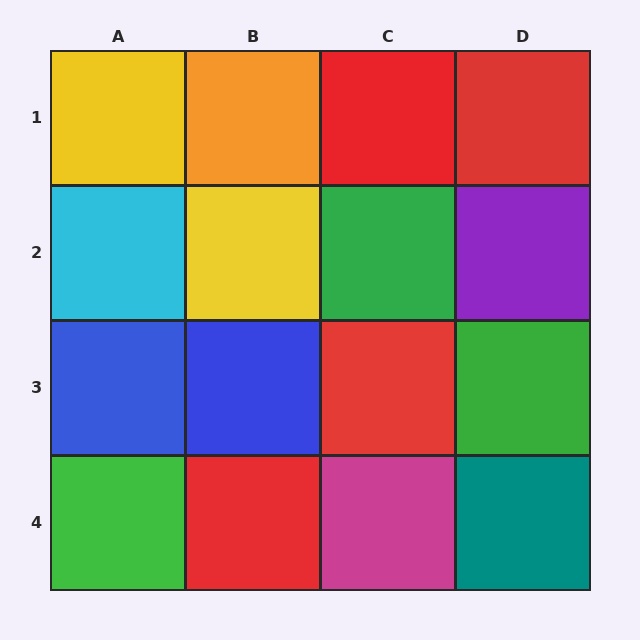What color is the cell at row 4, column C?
Magenta.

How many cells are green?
3 cells are green.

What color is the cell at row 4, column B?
Red.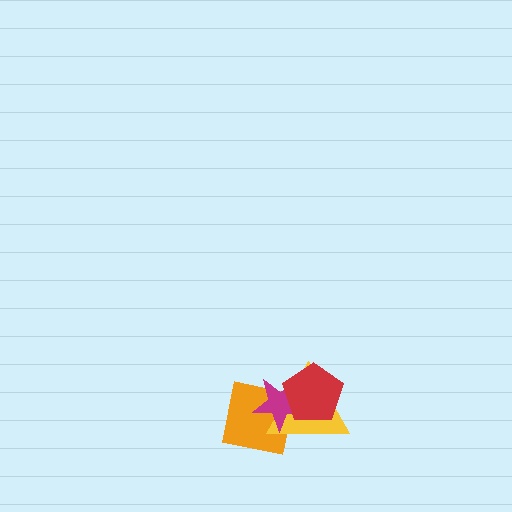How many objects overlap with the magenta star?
3 objects overlap with the magenta star.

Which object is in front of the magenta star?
The red pentagon is in front of the magenta star.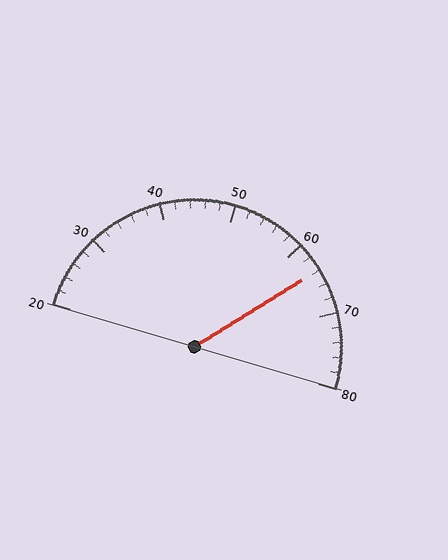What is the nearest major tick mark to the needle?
The nearest major tick mark is 60.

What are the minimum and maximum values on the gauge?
The gauge ranges from 20 to 80.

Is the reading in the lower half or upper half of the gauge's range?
The reading is in the upper half of the range (20 to 80).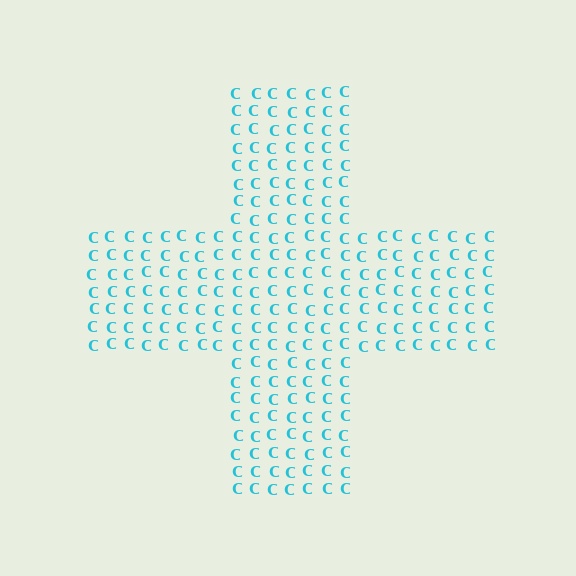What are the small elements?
The small elements are letter C's.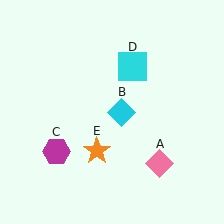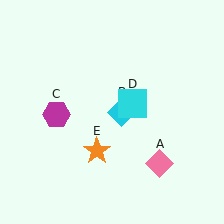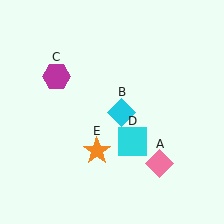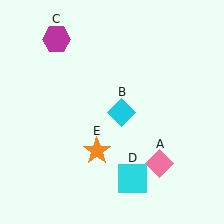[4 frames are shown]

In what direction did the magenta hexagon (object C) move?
The magenta hexagon (object C) moved up.